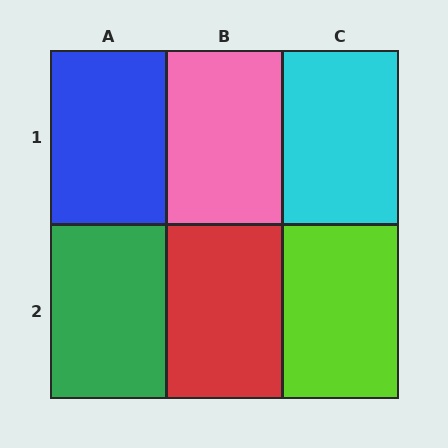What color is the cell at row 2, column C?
Lime.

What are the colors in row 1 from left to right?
Blue, pink, cyan.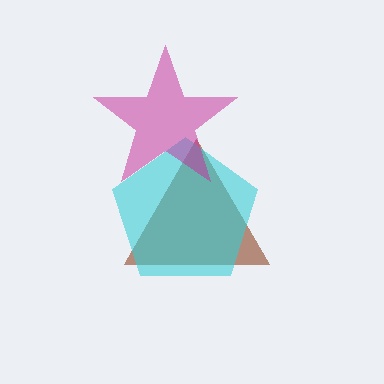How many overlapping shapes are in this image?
There are 3 overlapping shapes in the image.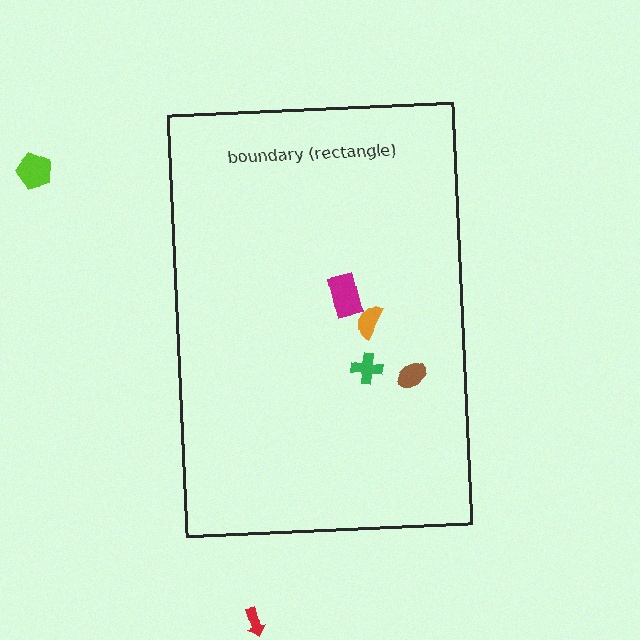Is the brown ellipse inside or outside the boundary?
Inside.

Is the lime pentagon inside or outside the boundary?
Outside.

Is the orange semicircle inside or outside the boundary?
Inside.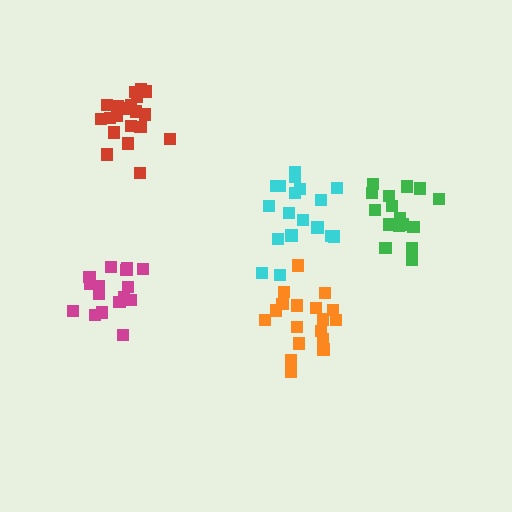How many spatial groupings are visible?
There are 5 spatial groupings.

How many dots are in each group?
Group 1: 16 dots, Group 2: 18 dots, Group 3: 16 dots, Group 4: 18 dots, Group 5: 20 dots (88 total).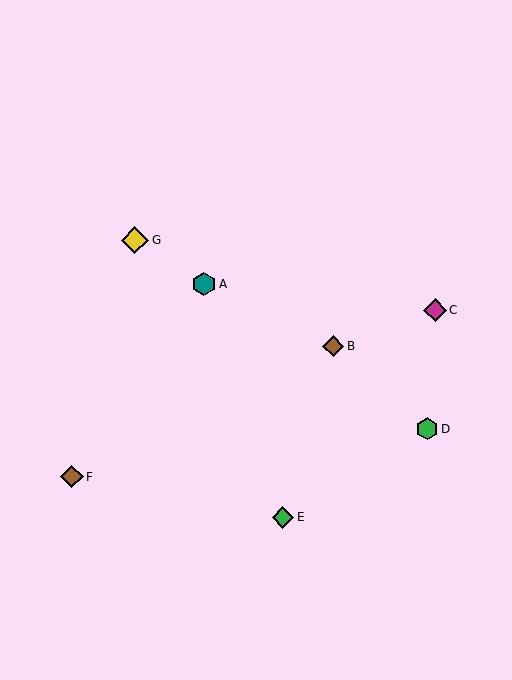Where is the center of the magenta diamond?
The center of the magenta diamond is at (435, 310).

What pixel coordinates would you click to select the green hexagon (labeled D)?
Click at (427, 429) to select the green hexagon D.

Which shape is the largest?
The yellow diamond (labeled G) is the largest.